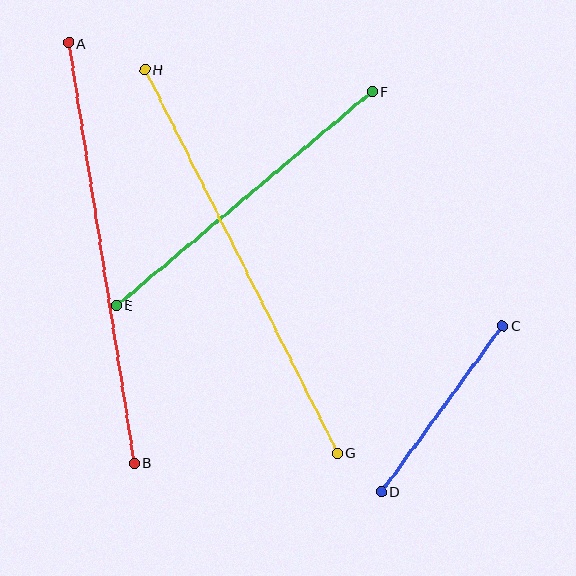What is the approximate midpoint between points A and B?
The midpoint is at approximately (101, 253) pixels.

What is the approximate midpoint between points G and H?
The midpoint is at approximately (241, 261) pixels.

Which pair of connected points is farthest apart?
Points G and H are farthest apart.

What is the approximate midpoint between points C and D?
The midpoint is at approximately (442, 409) pixels.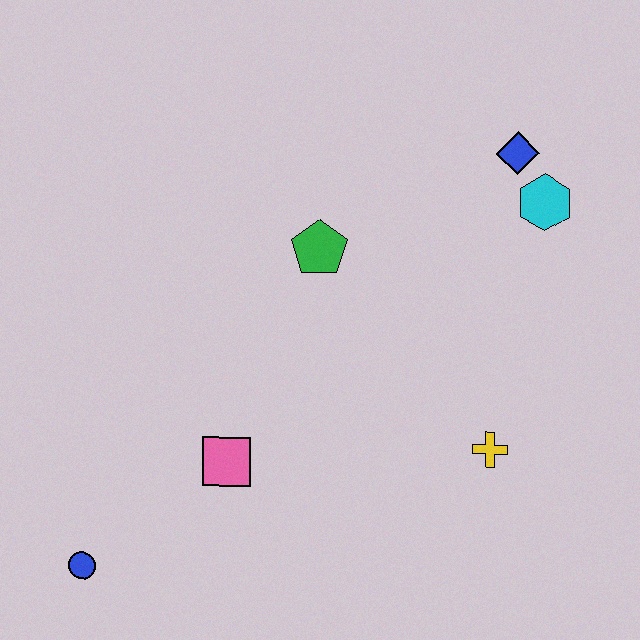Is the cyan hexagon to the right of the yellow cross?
Yes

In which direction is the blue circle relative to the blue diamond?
The blue circle is to the left of the blue diamond.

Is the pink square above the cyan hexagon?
No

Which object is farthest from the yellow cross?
The blue circle is farthest from the yellow cross.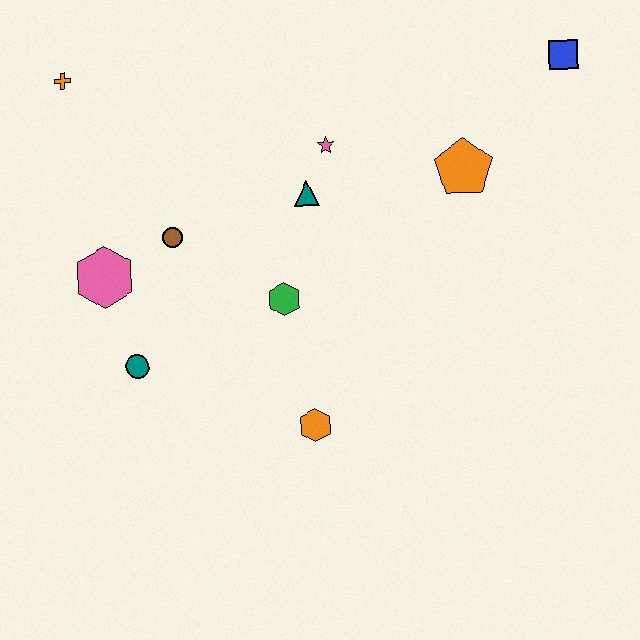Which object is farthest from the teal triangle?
The blue square is farthest from the teal triangle.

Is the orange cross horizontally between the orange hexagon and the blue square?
No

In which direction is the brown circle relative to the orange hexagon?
The brown circle is above the orange hexagon.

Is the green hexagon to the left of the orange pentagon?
Yes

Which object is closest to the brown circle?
The pink hexagon is closest to the brown circle.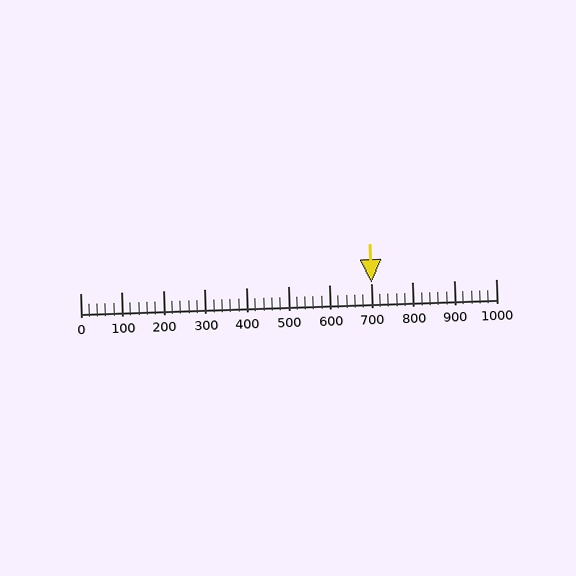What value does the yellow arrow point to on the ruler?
The yellow arrow points to approximately 700.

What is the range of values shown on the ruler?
The ruler shows values from 0 to 1000.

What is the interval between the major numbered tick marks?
The major tick marks are spaced 100 units apart.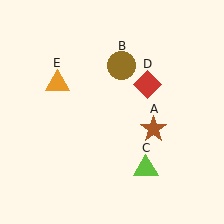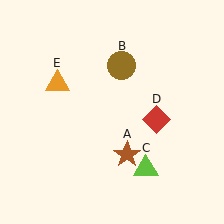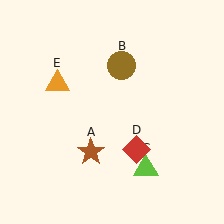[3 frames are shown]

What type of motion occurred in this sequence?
The brown star (object A), red diamond (object D) rotated clockwise around the center of the scene.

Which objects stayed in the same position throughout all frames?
Brown circle (object B) and lime triangle (object C) and orange triangle (object E) remained stationary.